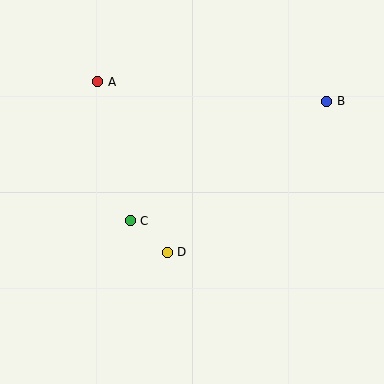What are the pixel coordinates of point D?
Point D is at (167, 252).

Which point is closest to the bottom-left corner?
Point C is closest to the bottom-left corner.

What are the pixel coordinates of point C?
Point C is at (130, 221).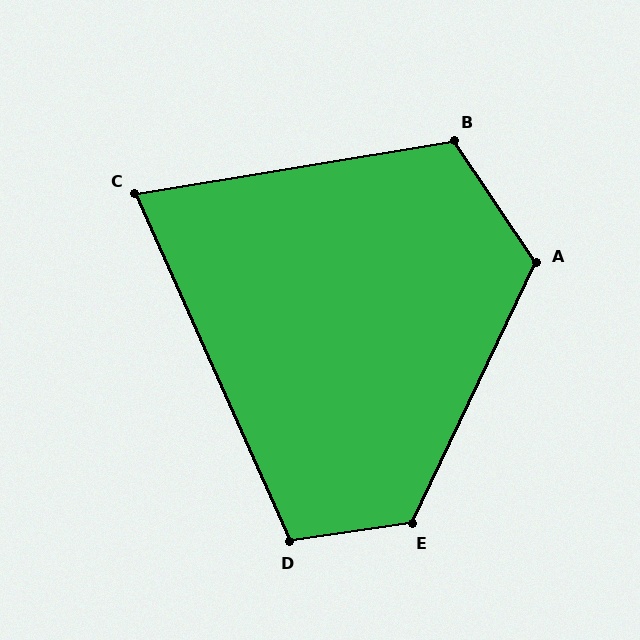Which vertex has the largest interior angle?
E, at approximately 124 degrees.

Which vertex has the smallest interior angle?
C, at approximately 75 degrees.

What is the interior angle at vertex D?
Approximately 106 degrees (obtuse).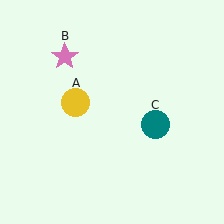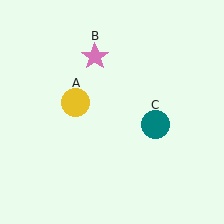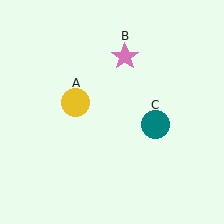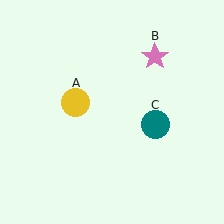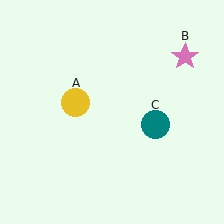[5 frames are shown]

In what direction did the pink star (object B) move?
The pink star (object B) moved right.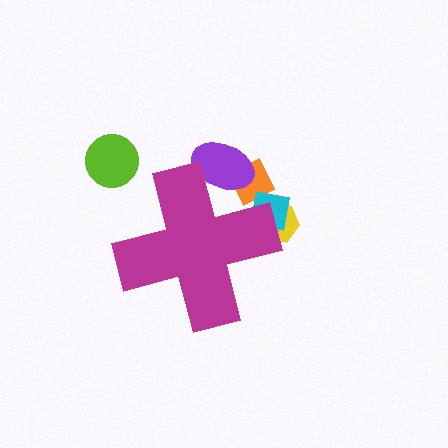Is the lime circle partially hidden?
No, the lime circle is fully visible.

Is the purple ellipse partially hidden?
Yes, the purple ellipse is partially hidden behind the magenta cross.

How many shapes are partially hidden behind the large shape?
4 shapes are partially hidden.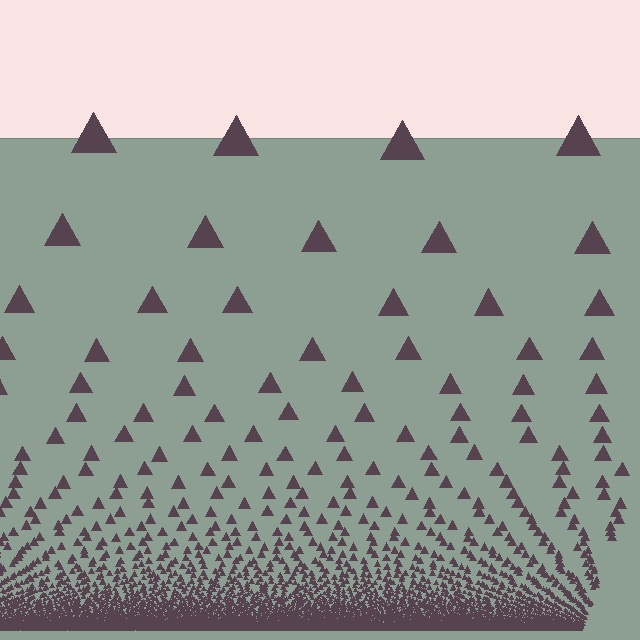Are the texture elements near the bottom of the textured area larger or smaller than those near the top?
Smaller. The gradient is inverted — elements near the bottom are smaller and denser.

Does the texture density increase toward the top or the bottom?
Density increases toward the bottom.